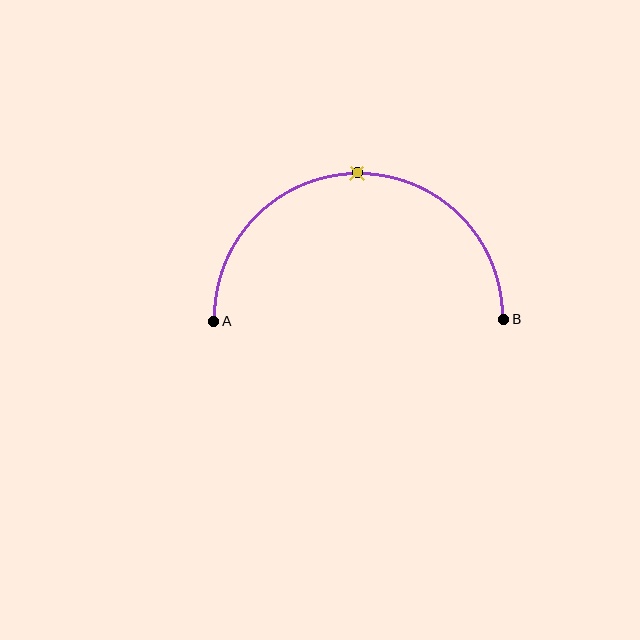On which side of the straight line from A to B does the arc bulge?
The arc bulges above the straight line connecting A and B.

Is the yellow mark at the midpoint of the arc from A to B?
Yes. The yellow mark lies on the arc at equal arc-length from both A and B — it is the arc midpoint.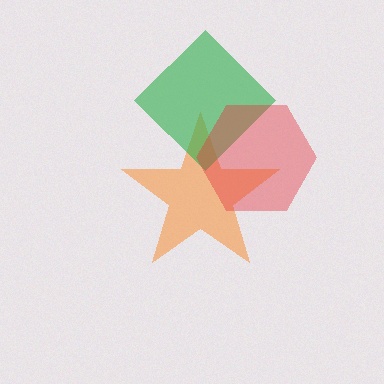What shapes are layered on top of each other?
The layered shapes are: an orange star, a green diamond, a red hexagon.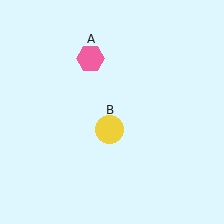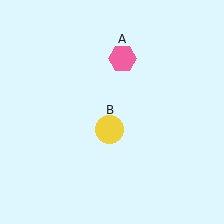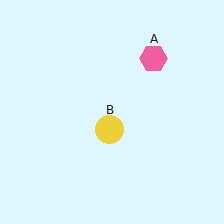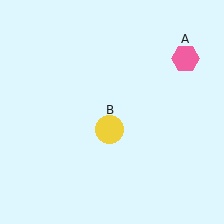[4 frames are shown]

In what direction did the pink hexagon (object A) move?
The pink hexagon (object A) moved right.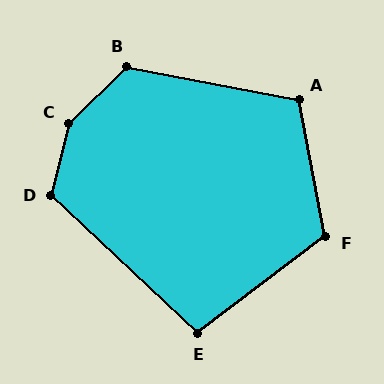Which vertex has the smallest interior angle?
E, at approximately 100 degrees.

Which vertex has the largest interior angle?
C, at approximately 148 degrees.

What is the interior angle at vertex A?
Approximately 112 degrees (obtuse).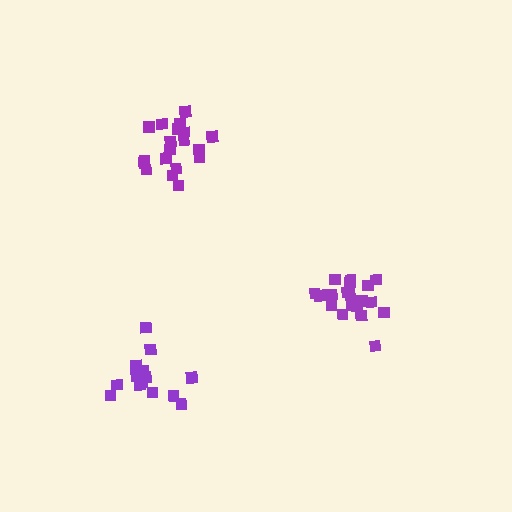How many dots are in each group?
Group 1: 21 dots, Group 2: 19 dots, Group 3: 15 dots (55 total).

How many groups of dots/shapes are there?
There are 3 groups.